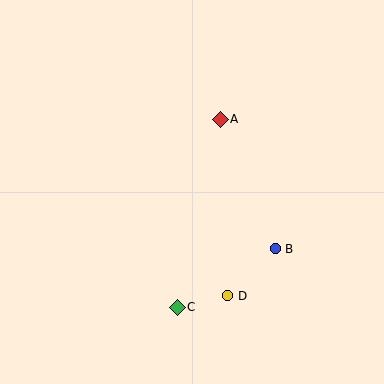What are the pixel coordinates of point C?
Point C is at (177, 307).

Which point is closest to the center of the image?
Point A at (220, 120) is closest to the center.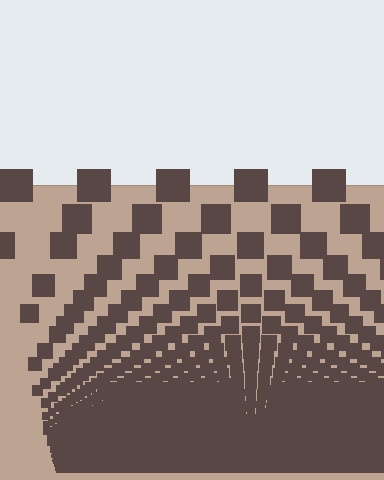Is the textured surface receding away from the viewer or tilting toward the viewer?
The surface appears to tilt toward the viewer. Texture elements get larger and sparser toward the top.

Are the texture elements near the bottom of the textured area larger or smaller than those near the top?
Smaller. The gradient is inverted — elements near the bottom are smaller and denser.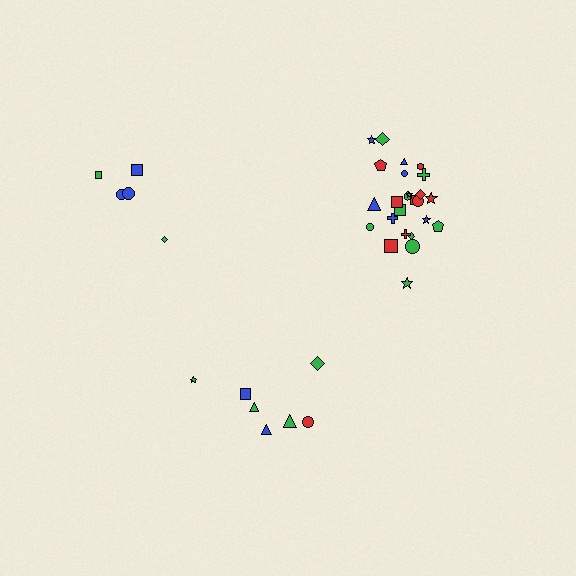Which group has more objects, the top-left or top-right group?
The top-right group.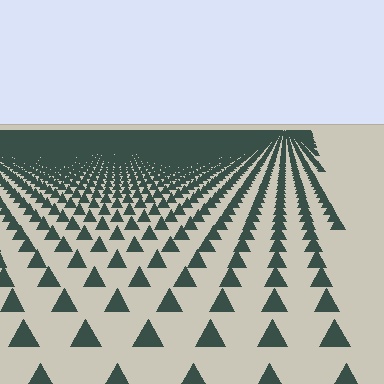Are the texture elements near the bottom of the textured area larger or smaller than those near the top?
Larger. Near the bottom, elements are closer to the viewer and appear at a bigger on-screen size.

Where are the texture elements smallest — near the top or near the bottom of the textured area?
Near the top.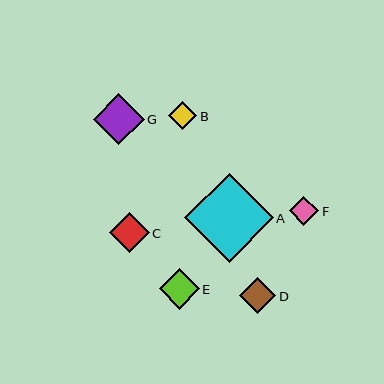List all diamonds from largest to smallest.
From largest to smallest: A, G, E, C, D, F, B.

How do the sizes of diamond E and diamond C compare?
Diamond E and diamond C are approximately the same size.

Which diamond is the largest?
Diamond A is the largest with a size of approximately 89 pixels.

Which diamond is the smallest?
Diamond B is the smallest with a size of approximately 28 pixels.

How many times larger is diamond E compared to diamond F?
Diamond E is approximately 1.4 times the size of diamond F.